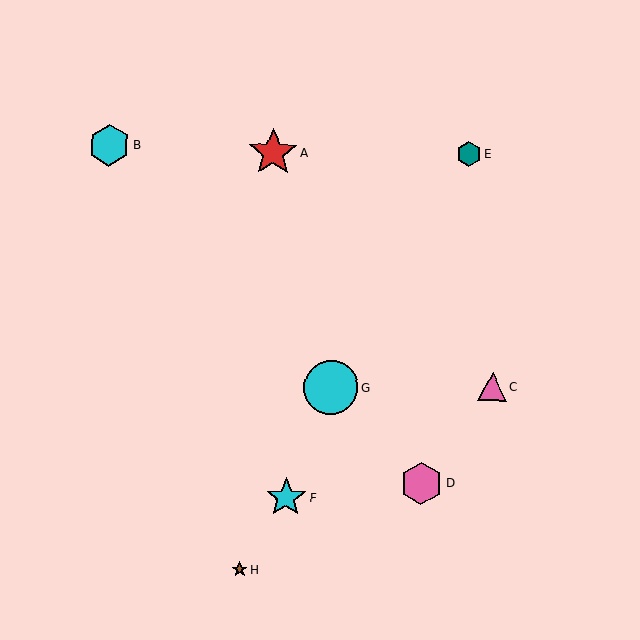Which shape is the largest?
The cyan circle (labeled G) is the largest.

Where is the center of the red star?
The center of the red star is at (273, 152).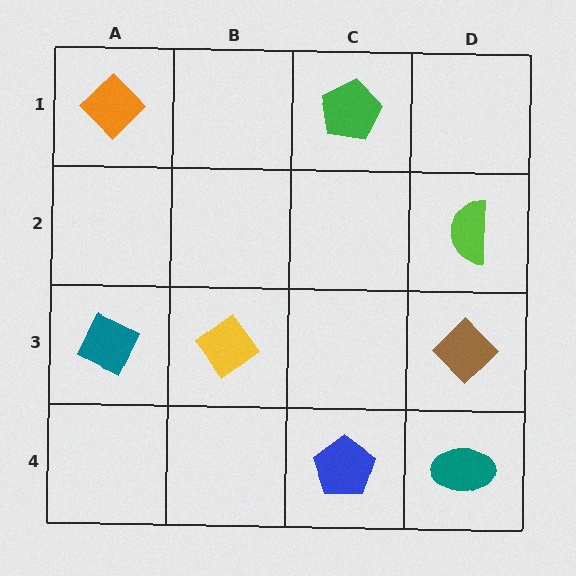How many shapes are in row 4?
2 shapes.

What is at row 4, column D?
A teal ellipse.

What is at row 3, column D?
A brown diamond.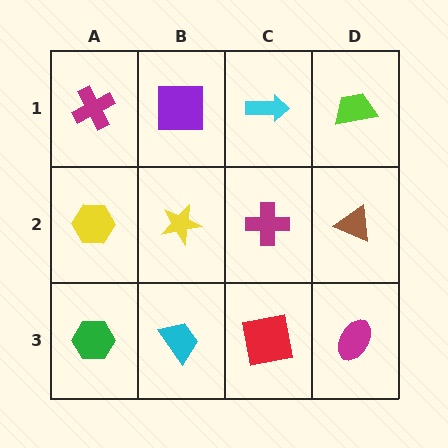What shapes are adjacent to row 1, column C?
A magenta cross (row 2, column C), a purple square (row 1, column B), a lime trapezoid (row 1, column D).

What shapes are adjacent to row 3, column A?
A yellow hexagon (row 2, column A), a cyan trapezoid (row 3, column B).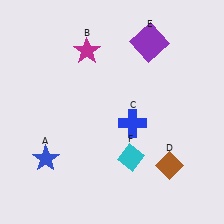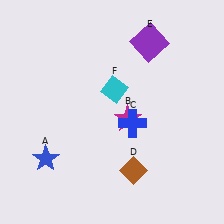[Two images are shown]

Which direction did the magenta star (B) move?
The magenta star (B) moved down.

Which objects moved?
The objects that moved are: the magenta star (B), the brown diamond (D), the cyan diamond (F).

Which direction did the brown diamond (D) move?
The brown diamond (D) moved left.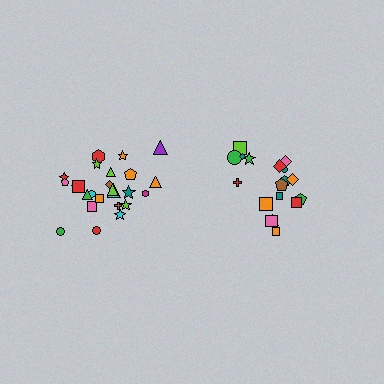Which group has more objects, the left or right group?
The left group.